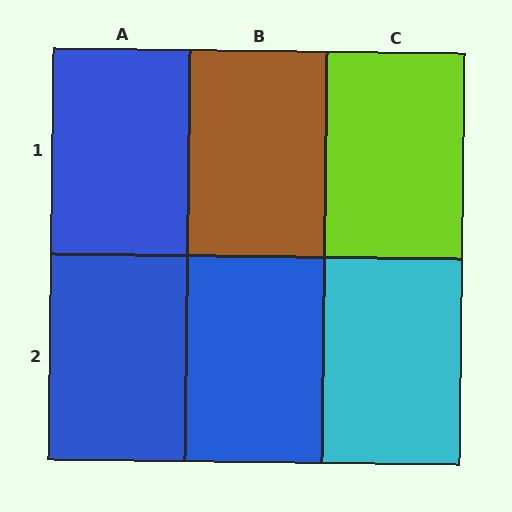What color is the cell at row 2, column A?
Blue.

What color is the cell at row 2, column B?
Blue.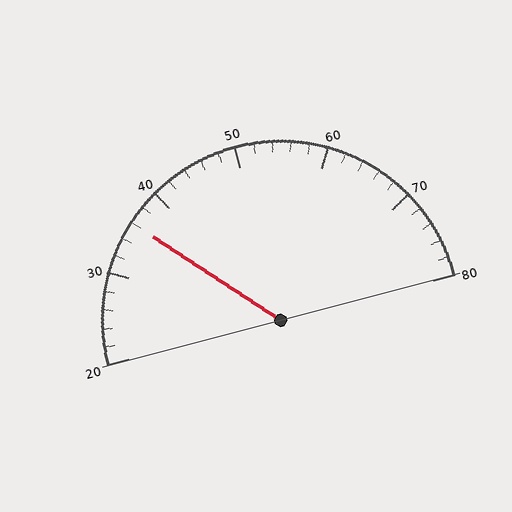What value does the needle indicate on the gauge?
The needle indicates approximately 36.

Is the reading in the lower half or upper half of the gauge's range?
The reading is in the lower half of the range (20 to 80).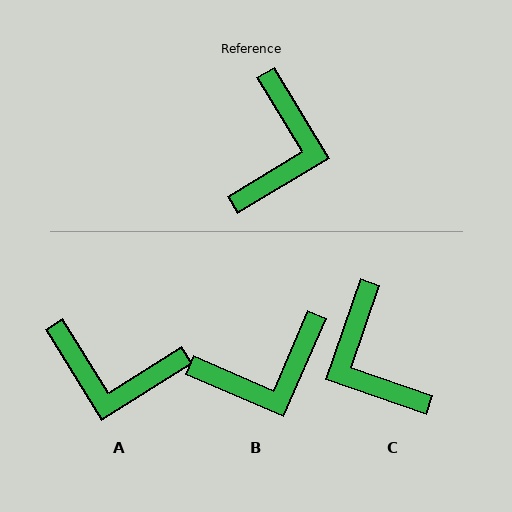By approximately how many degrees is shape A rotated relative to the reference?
Approximately 89 degrees clockwise.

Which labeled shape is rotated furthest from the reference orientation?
C, about 140 degrees away.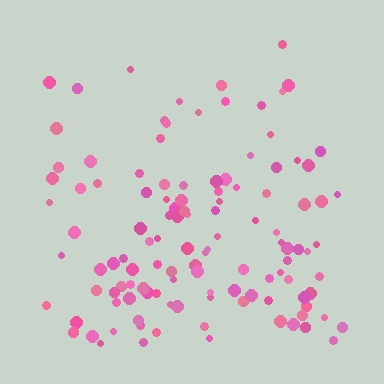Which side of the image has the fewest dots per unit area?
The top.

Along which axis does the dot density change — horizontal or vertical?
Vertical.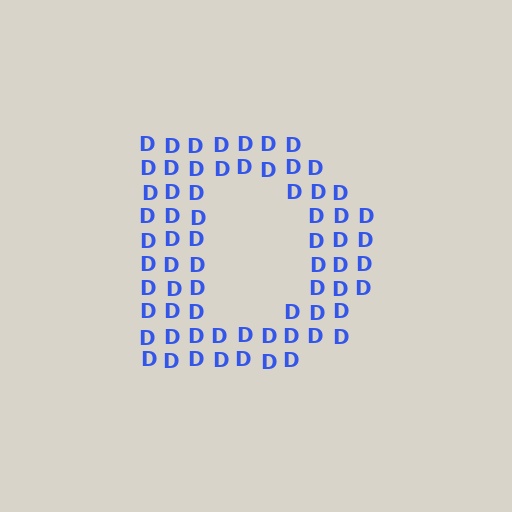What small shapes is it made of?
It is made of small letter D's.